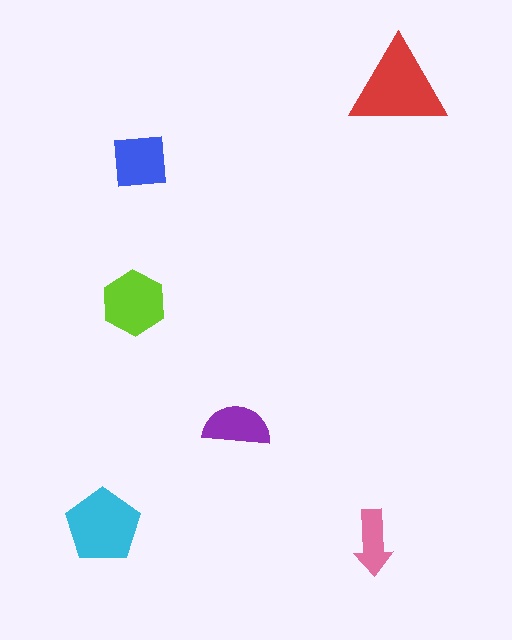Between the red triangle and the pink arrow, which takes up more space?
The red triangle.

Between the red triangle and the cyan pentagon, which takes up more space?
The red triangle.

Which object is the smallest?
The pink arrow.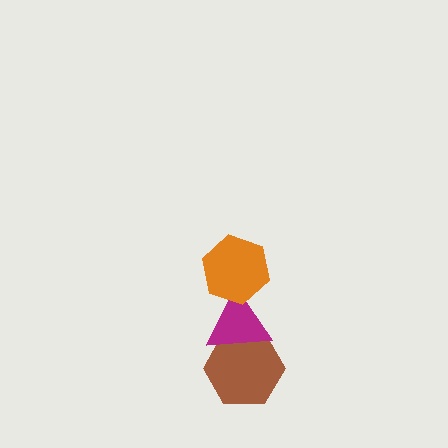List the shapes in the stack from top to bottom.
From top to bottom: the orange hexagon, the magenta triangle, the brown hexagon.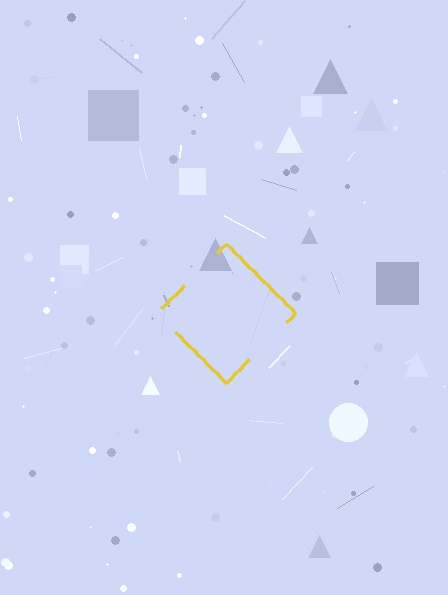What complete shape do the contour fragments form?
The contour fragments form a diamond.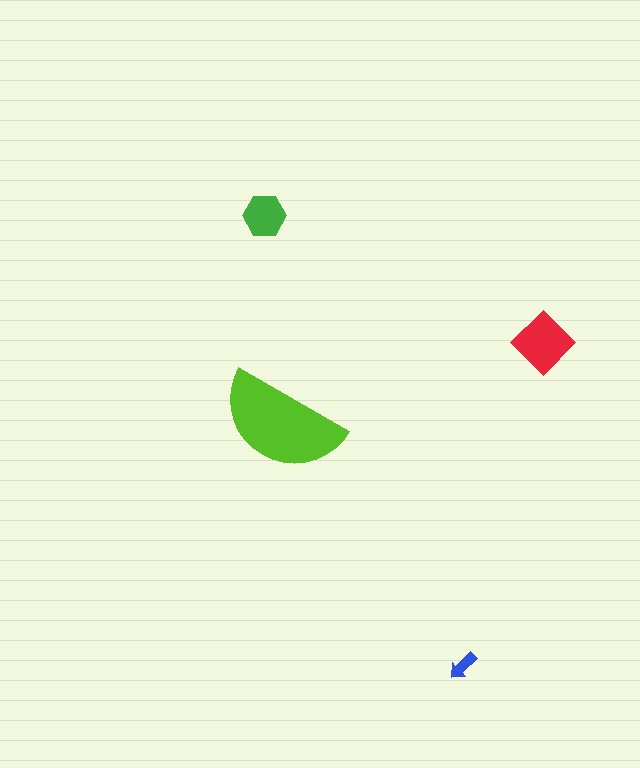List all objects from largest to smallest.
The lime semicircle, the red diamond, the green hexagon, the blue arrow.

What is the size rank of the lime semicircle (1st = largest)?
1st.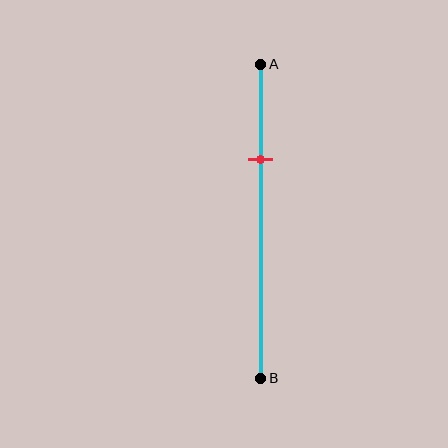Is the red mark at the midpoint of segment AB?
No, the mark is at about 30% from A, not at the 50% midpoint.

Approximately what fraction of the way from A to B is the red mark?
The red mark is approximately 30% of the way from A to B.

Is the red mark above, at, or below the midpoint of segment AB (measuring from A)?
The red mark is above the midpoint of segment AB.